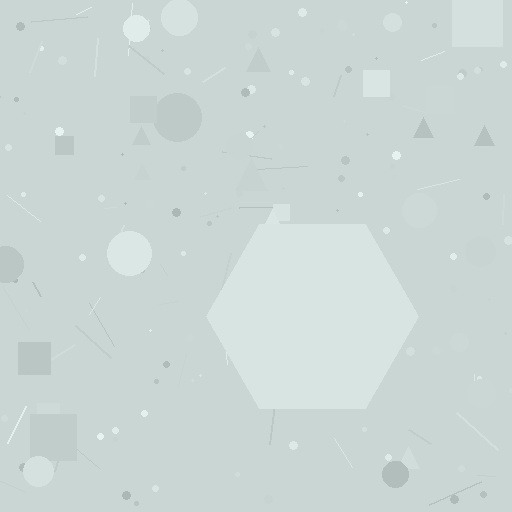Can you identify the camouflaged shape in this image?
The camouflaged shape is a hexagon.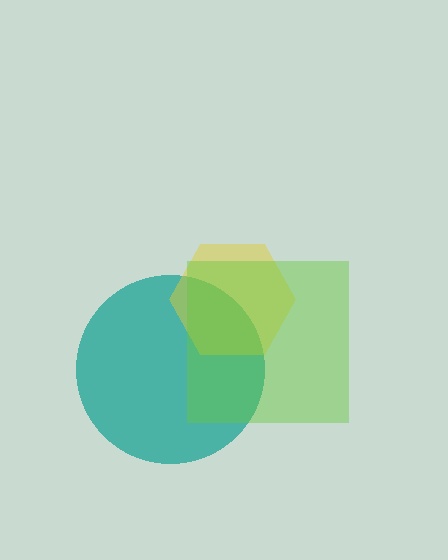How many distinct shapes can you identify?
There are 3 distinct shapes: a teal circle, a yellow hexagon, a lime square.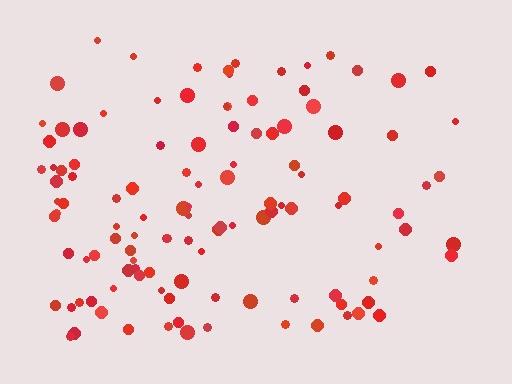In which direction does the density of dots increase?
From right to left, with the left side densest.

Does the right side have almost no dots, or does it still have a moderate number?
Still a moderate number, just noticeably fewer than the left.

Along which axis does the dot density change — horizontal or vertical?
Horizontal.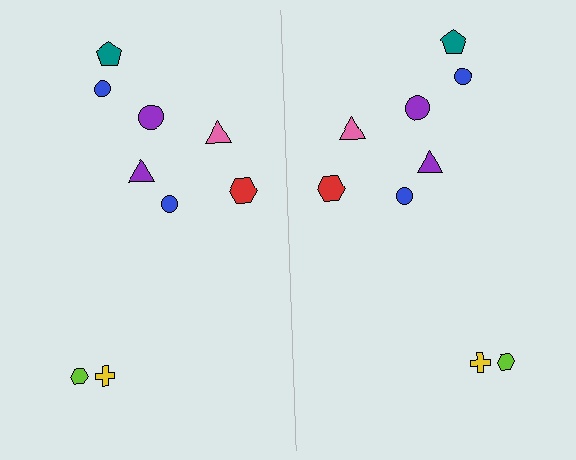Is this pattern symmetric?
Yes, this pattern has bilateral (reflection) symmetry.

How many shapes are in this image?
There are 18 shapes in this image.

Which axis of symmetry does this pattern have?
The pattern has a vertical axis of symmetry running through the center of the image.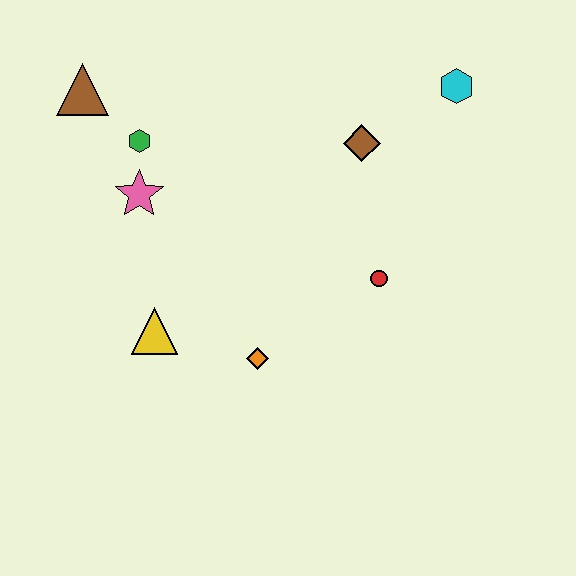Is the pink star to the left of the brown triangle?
No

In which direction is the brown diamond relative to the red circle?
The brown diamond is above the red circle.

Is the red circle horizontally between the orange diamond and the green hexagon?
No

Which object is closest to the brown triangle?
The green hexagon is closest to the brown triangle.